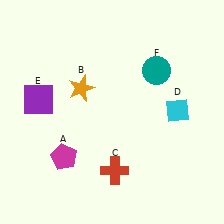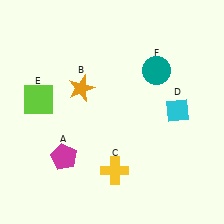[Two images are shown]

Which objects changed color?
C changed from red to yellow. E changed from purple to lime.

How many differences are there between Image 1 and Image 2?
There are 2 differences between the two images.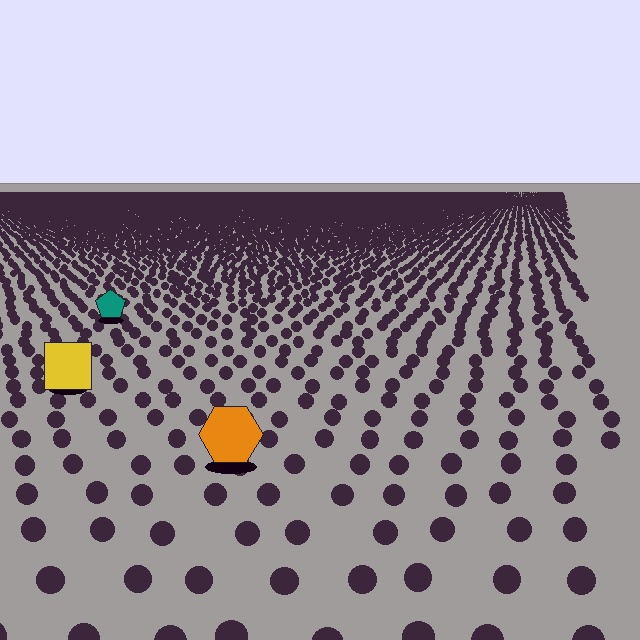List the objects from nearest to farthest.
From nearest to farthest: the orange hexagon, the yellow square, the teal pentagon.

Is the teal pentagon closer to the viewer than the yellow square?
No. The yellow square is closer — you can tell from the texture gradient: the ground texture is coarser near it.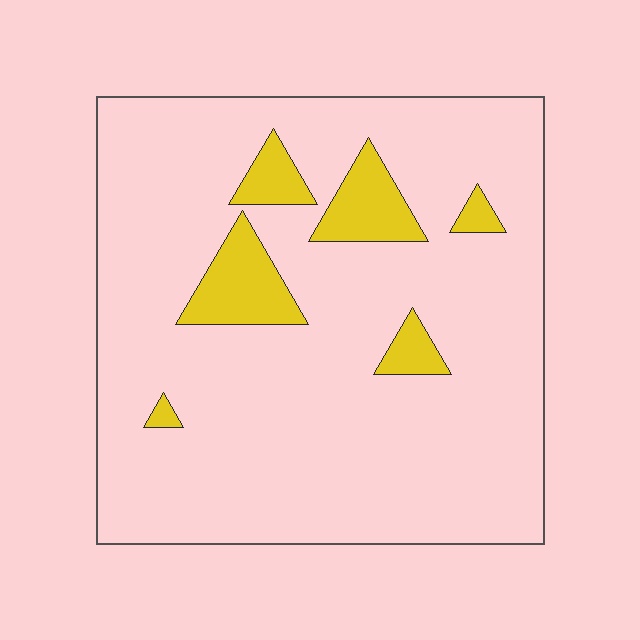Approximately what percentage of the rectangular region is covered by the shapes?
Approximately 10%.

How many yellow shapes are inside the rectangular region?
6.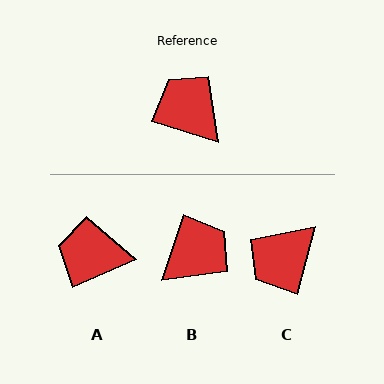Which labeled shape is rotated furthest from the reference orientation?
C, about 93 degrees away.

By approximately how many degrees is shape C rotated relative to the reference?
Approximately 93 degrees counter-clockwise.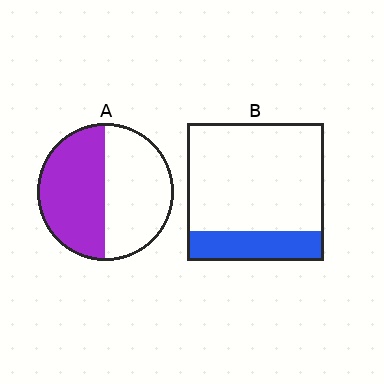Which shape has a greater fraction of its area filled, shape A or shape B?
Shape A.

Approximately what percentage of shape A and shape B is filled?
A is approximately 50% and B is approximately 20%.